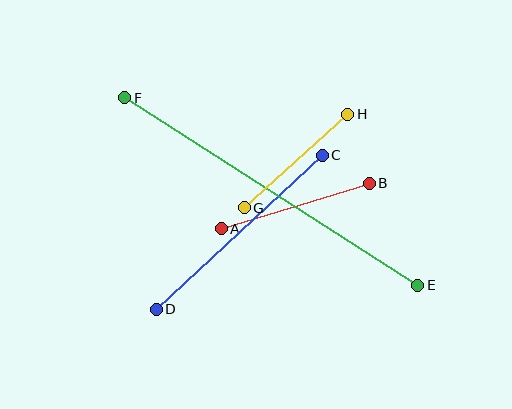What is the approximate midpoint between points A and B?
The midpoint is at approximately (295, 206) pixels.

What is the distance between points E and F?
The distance is approximately 348 pixels.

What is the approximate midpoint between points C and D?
The midpoint is at approximately (239, 232) pixels.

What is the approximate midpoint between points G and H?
The midpoint is at approximately (296, 161) pixels.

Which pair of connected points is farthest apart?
Points E and F are farthest apart.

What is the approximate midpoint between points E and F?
The midpoint is at approximately (271, 191) pixels.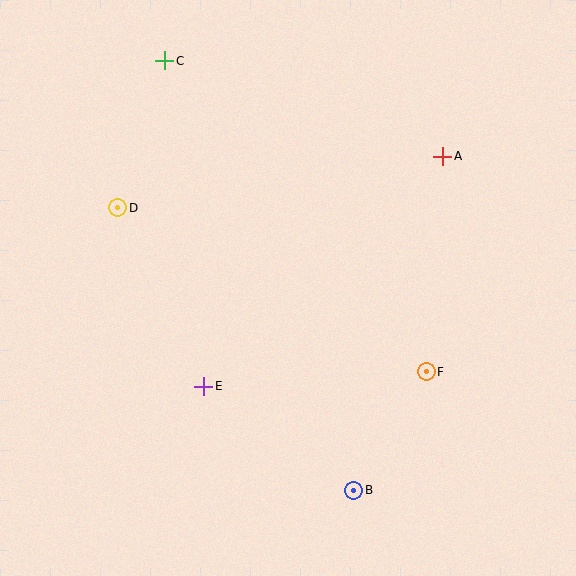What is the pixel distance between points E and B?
The distance between E and B is 182 pixels.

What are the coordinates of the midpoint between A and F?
The midpoint between A and F is at (434, 264).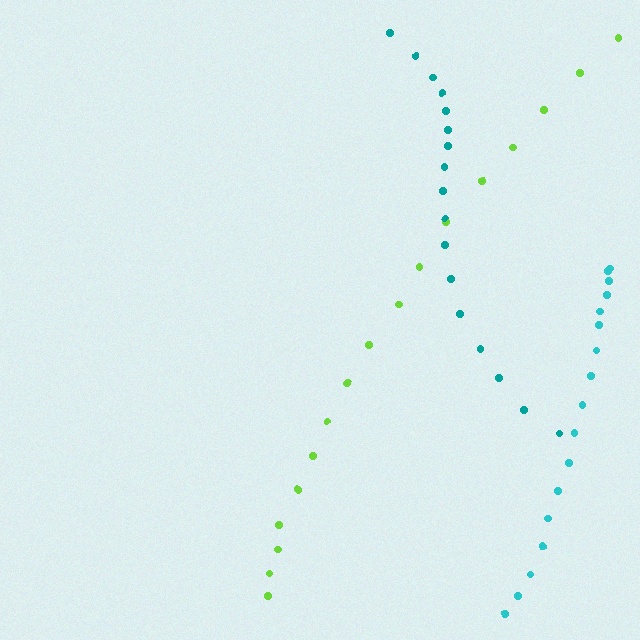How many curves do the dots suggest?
There are 3 distinct paths.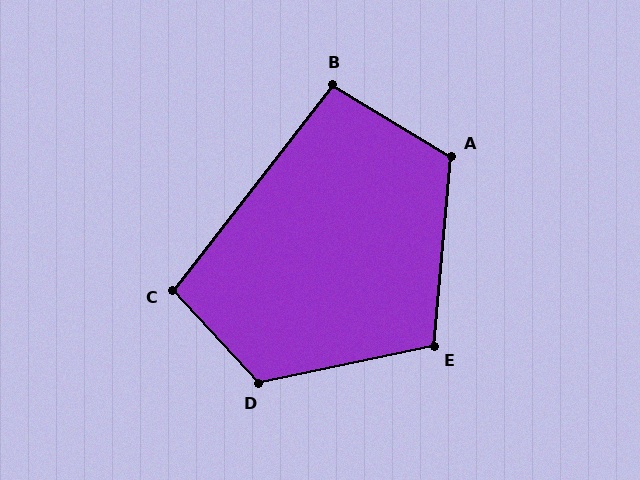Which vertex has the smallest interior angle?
B, at approximately 97 degrees.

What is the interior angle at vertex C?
Approximately 99 degrees (obtuse).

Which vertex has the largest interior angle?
D, at approximately 121 degrees.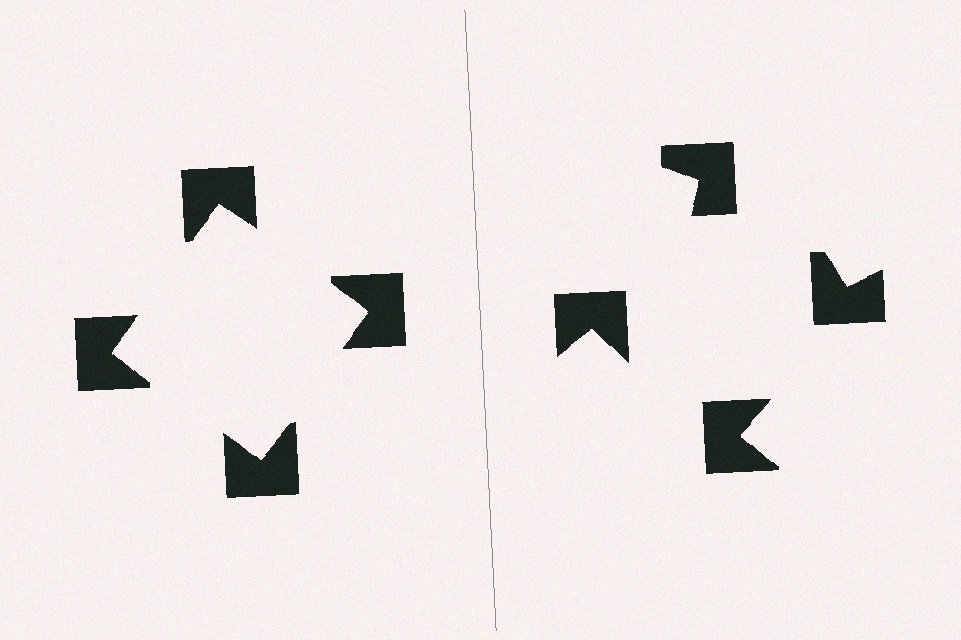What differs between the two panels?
The notched squares are positioned identically on both sides; only the wedge orientations differ. On the left they align to a square; on the right they are misaligned.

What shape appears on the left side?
An illusory square.